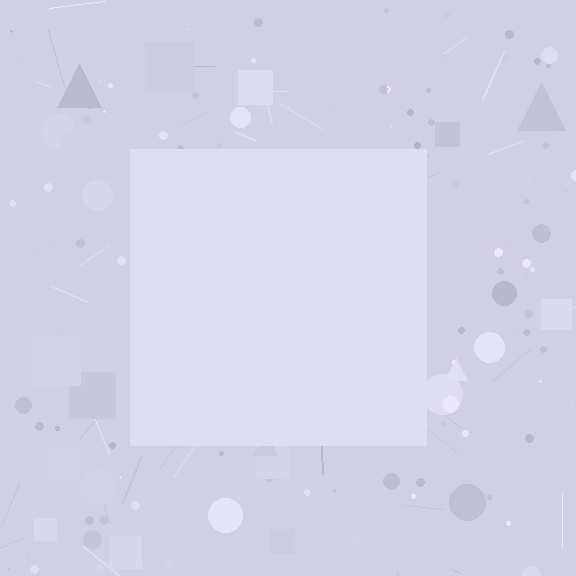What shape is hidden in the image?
A square is hidden in the image.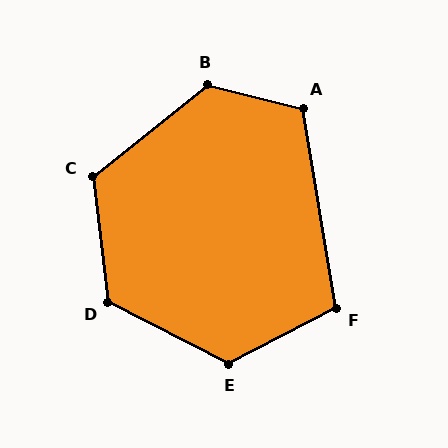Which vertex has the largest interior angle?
B, at approximately 128 degrees.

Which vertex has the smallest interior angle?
F, at approximately 108 degrees.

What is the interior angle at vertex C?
Approximately 121 degrees (obtuse).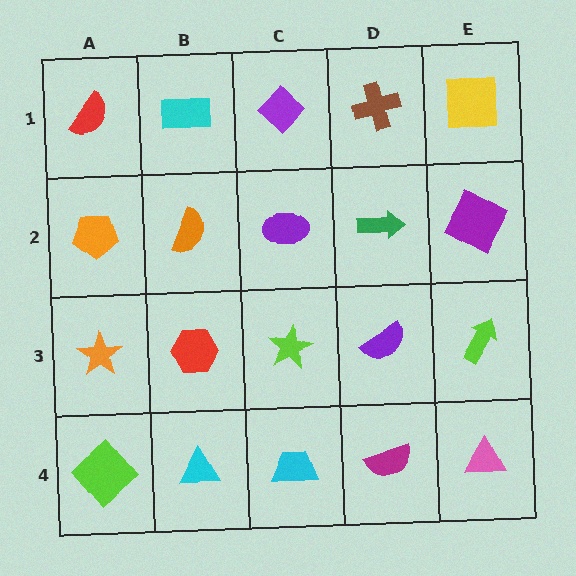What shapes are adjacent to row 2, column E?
A yellow square (row 1, column E), a lime arrow (row 3, column E), a green arrow (row 2, column D).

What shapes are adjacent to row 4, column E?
A lime arrow (row 3, column E), a magenta semicircle (row 4, column D).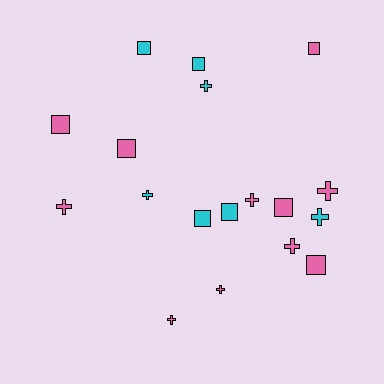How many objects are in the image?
There are 18 objects.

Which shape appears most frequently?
Square, with 9 objects.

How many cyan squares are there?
There are 4 cyan squares.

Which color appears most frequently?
Pink, with 11 objects.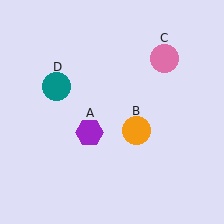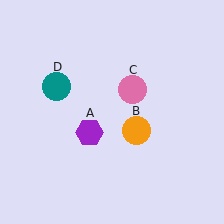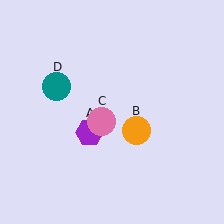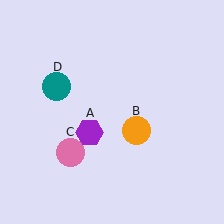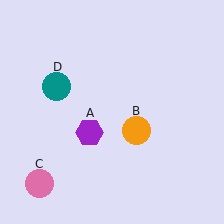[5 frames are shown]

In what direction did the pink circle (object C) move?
The pink circle (object C) moved down and to the left.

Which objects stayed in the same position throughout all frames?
Purple hexagon (object A) and orange circle (object B) and teal circle (object D) remained stationary.